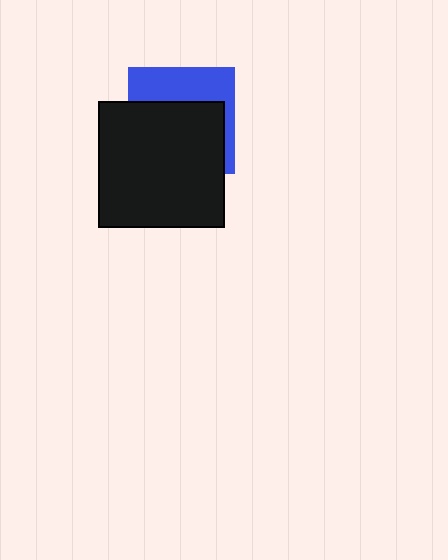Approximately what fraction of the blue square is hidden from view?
Roughly 62% of the blue square is hidden behind the black square.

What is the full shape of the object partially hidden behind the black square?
The partially hidden object is a blue square.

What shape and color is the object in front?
The object in front is a black square.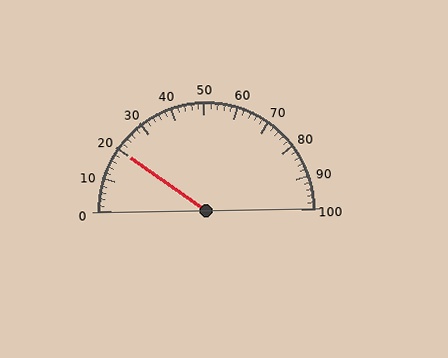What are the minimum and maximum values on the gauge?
The gauge ranges from 0 to 100.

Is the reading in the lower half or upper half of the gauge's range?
The reading is in the lower half of the range (0 to 100).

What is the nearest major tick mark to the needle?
The nearest major tick mark is 20.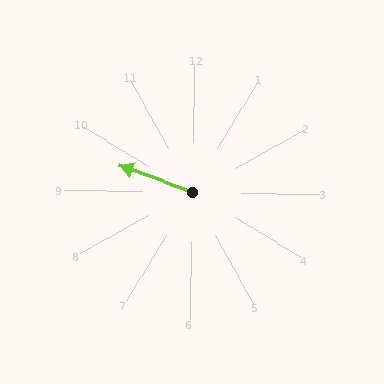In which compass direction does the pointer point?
West.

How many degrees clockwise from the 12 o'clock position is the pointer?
Approximately 289 degrees.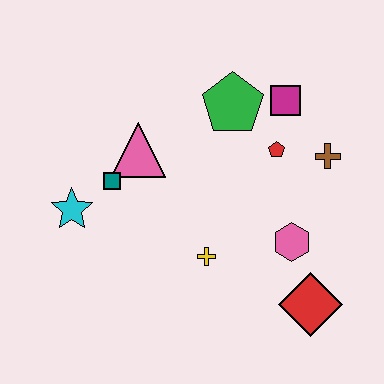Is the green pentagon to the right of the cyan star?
Yes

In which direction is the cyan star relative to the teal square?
The cyan star is to the left of the teal square.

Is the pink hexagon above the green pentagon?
No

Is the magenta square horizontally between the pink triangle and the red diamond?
Yes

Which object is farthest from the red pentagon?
The cyan star is farthest from the red pentagon.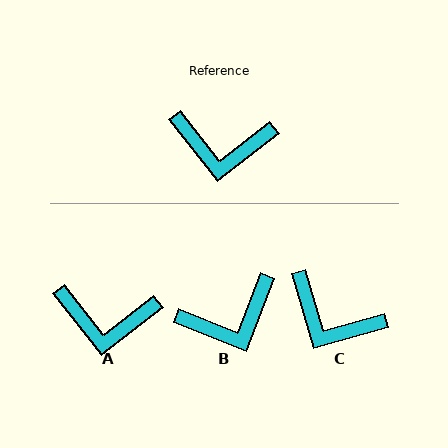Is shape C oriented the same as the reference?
No, it is off by about 22 degrees.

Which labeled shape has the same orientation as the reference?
A.